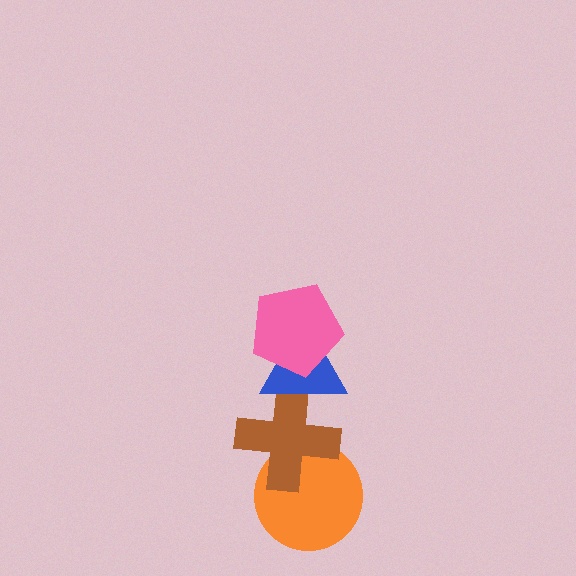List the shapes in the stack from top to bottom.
From top to bottom: the pink pentagon, the blue triangle, the brown cross, the orange circle.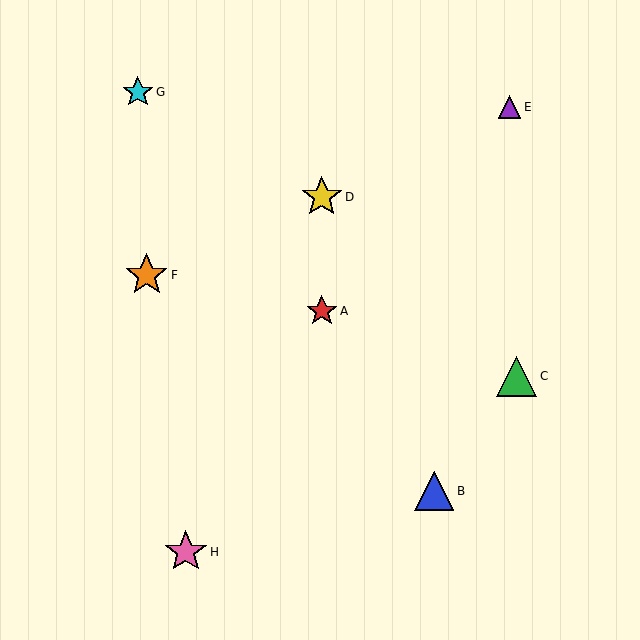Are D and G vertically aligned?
No, D is at x≈322 and G is at x≈138.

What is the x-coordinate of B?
Object B is at x≈434.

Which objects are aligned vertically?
Objects A, D are aligned vertically.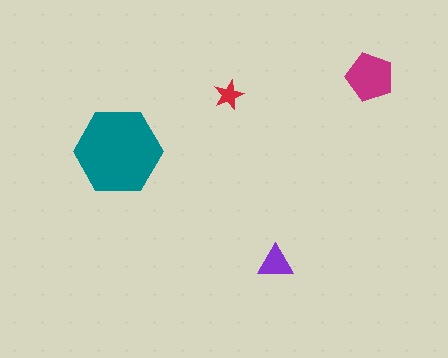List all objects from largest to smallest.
The teal hexagon, the magenta pentagon, the purple triangle, the red star.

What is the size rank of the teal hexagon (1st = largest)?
1st.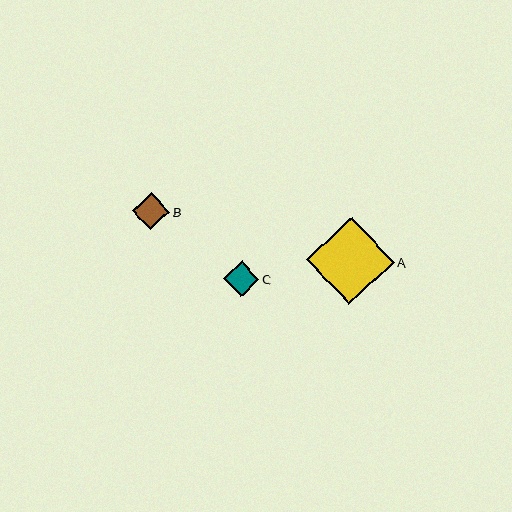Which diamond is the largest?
Diamond A is the largest with a size of approximately 87 pixels.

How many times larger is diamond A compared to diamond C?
Diamond A is approximately 2.5 times the size of diamond C.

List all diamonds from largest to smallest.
From largest to smallest: A, B, C.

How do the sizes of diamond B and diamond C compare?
Diamond B and diamond C are approximately the same size.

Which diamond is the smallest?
Diamond C is the smallest with a size of approximately 35 pixels.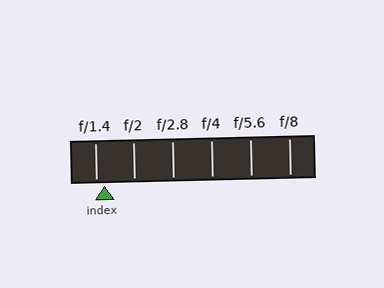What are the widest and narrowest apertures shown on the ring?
The widest aperture shown is f/1.4 and the narrowest is f/8.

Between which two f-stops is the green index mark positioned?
The index mark is between f/1.4 and f/2.